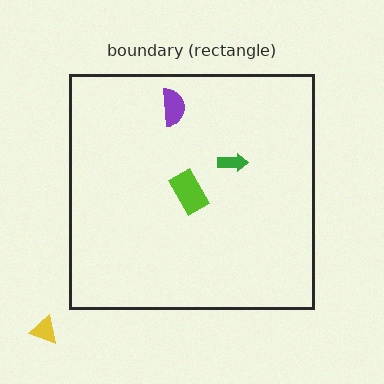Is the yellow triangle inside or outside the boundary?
Outside.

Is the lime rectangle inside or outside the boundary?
Inside.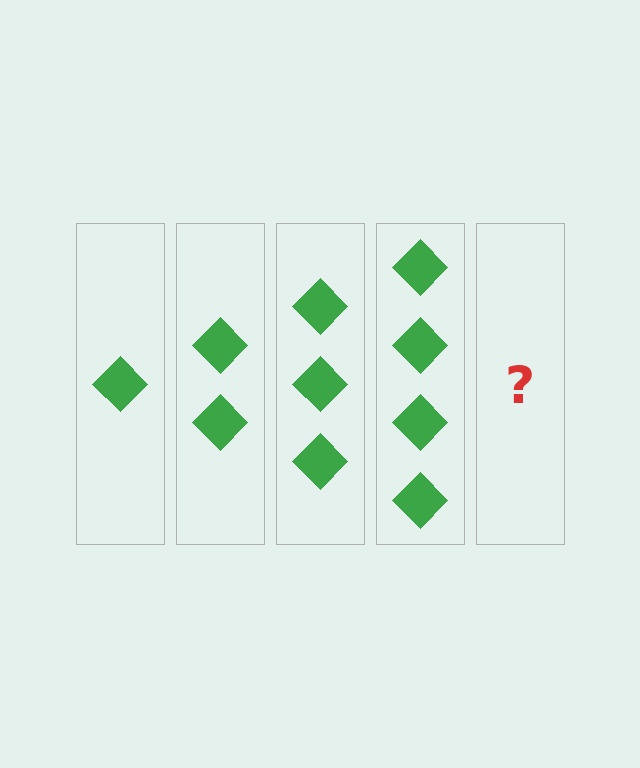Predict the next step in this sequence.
The next step is 5 diamonds.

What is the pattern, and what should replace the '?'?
The pattern is that each step adds one more diamond. The '?' should be 5 diamonds.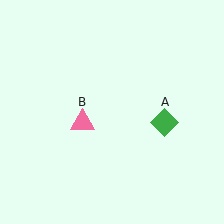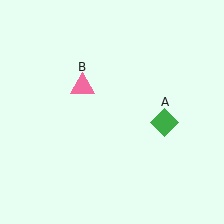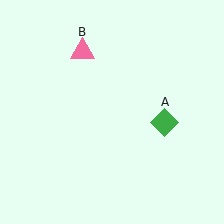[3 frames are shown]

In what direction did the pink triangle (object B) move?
The pink triangle (object B) moved up.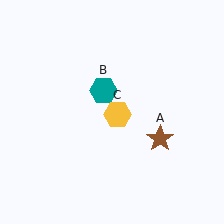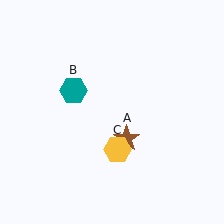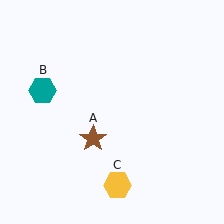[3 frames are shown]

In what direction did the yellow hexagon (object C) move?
The yellow hexagon (object C) moved down.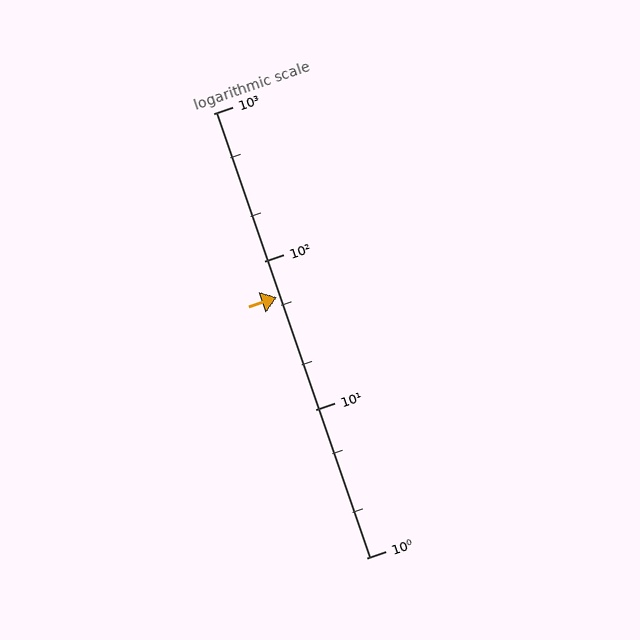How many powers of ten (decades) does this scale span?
The scale spans 3 decades, from 1 to 1000.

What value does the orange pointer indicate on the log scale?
The pointer indicates approximately 57.